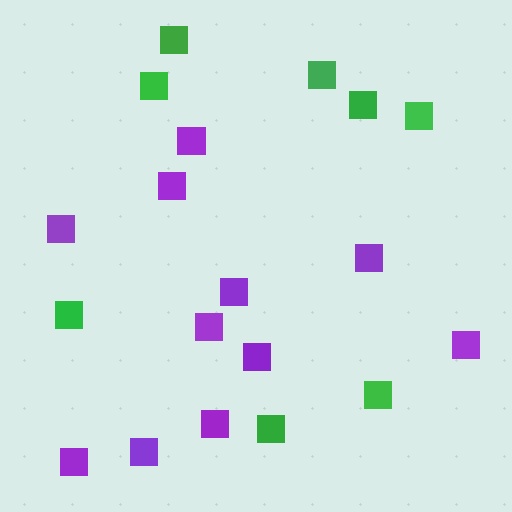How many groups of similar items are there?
There are 2 groups: one group of green squares (8) and one group of purple squares (11).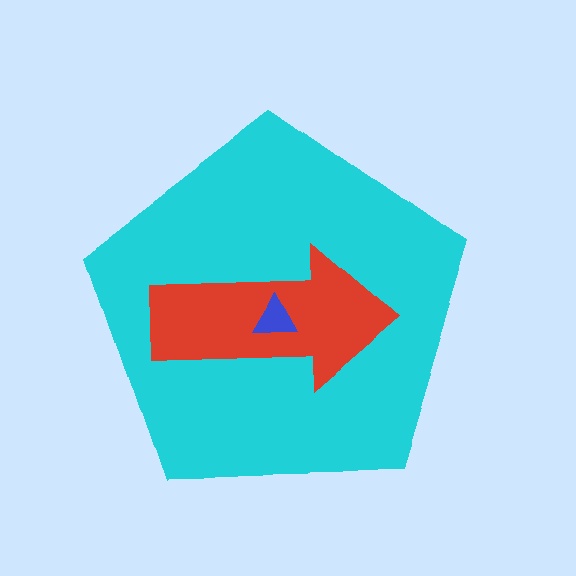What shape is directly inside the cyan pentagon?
The red arrow.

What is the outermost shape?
The cyan pentagon.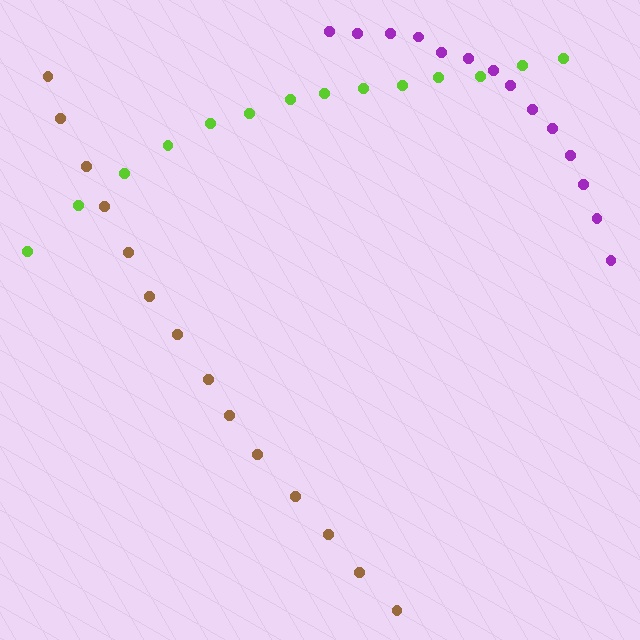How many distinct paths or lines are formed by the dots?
There are 3 distinct paths.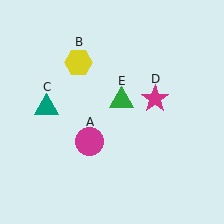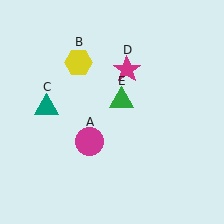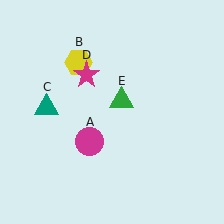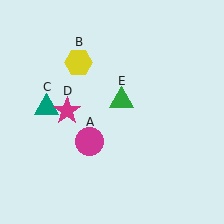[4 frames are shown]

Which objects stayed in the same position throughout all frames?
Magenta circle (object A) and yellow hexagon (object B) and teal triangle (object C) and green triangle (object E) remained stationary.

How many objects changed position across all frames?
1 object changed position: magenta star (object D).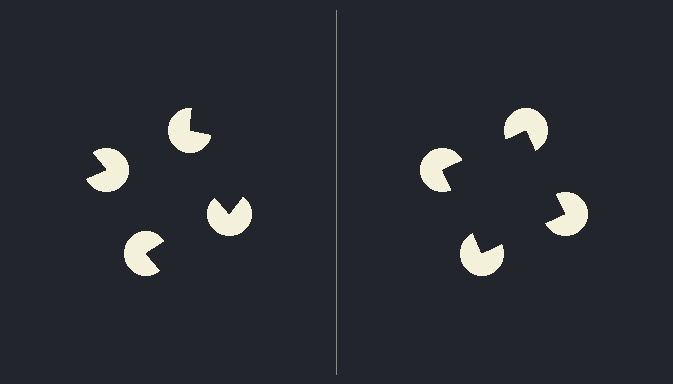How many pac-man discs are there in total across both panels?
8 — 4 on each side.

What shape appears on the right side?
An illusory square.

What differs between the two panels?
The pac-man discs are positioned identically on both sides; only the wedge orientations differ. On the right they align to a square; on the left they are misaligned.